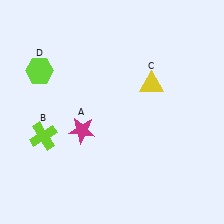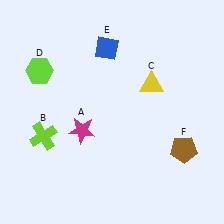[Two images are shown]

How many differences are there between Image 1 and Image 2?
There are 2 differences between the two images.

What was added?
A blue diamond (E), a brown pentagon (F) were added in Image 2.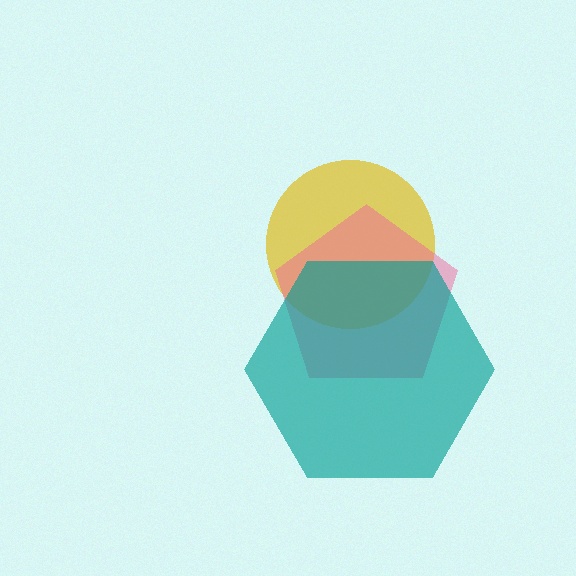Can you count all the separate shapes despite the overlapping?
Yes, there are 3 separate shapes.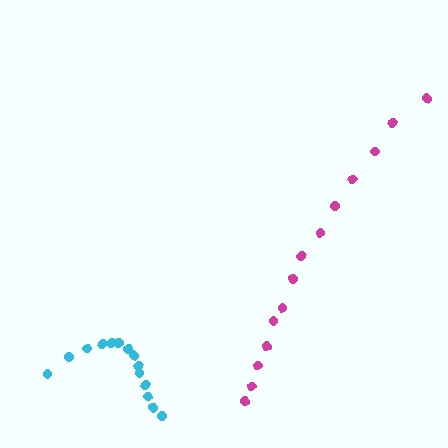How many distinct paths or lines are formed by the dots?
There are 2 distinct paths.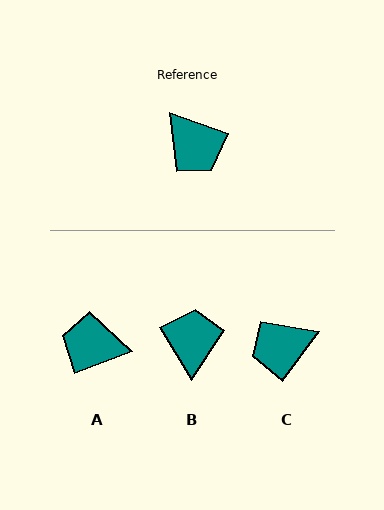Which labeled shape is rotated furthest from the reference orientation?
B, about 141 degrees away.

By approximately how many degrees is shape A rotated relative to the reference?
Approximately 139 degrees clockwise.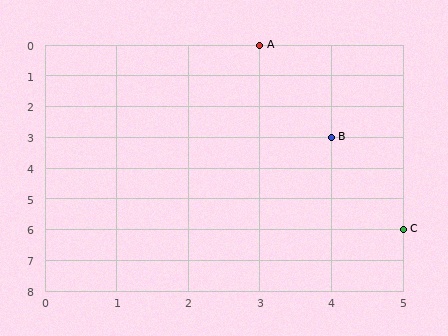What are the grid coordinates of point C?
Point C is at grid coordinates (5, 6).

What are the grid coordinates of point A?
Point A is at grid coordinates (3, 0).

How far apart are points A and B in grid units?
Points A and B are 1 column and 3 rows apart (about 3.2 grid units diagonally).